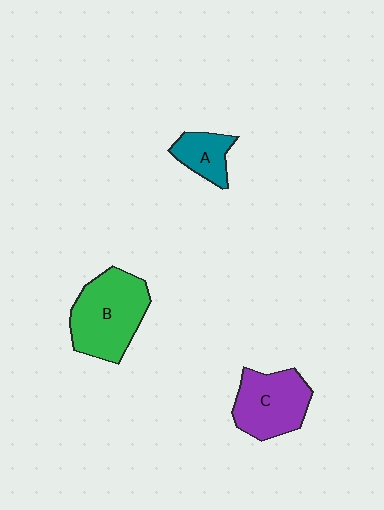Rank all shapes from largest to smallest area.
From largest to smallest: B (green), C (purple), A (teal).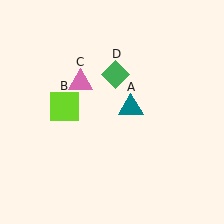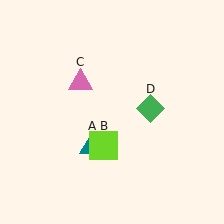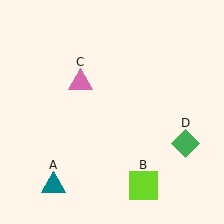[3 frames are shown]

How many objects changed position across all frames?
3 objects changed position: teal triangle (object A), lime square (object B), green diamond (object D).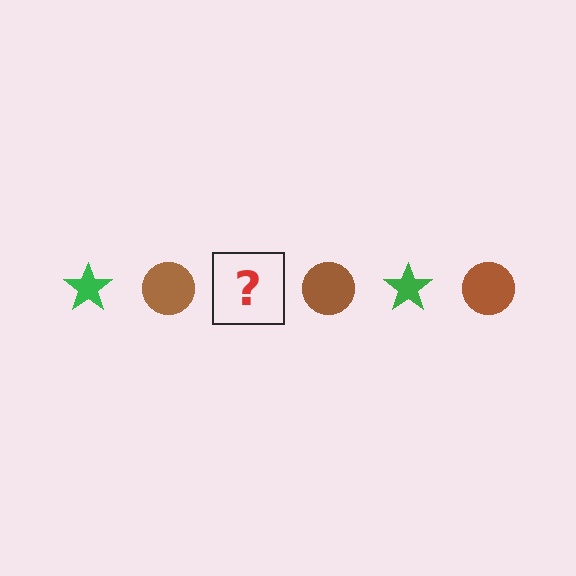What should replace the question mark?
The question mark should be replaced with a green star.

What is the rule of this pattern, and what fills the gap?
The rule is that the pattern alternates between green star and brown circle. The gap should be filled with a green star.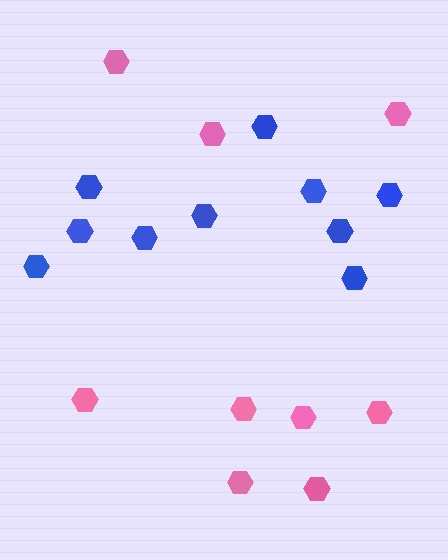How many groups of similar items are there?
There are 2 groups: one group of pink hexagons (9) and one group of blue hexagons (10).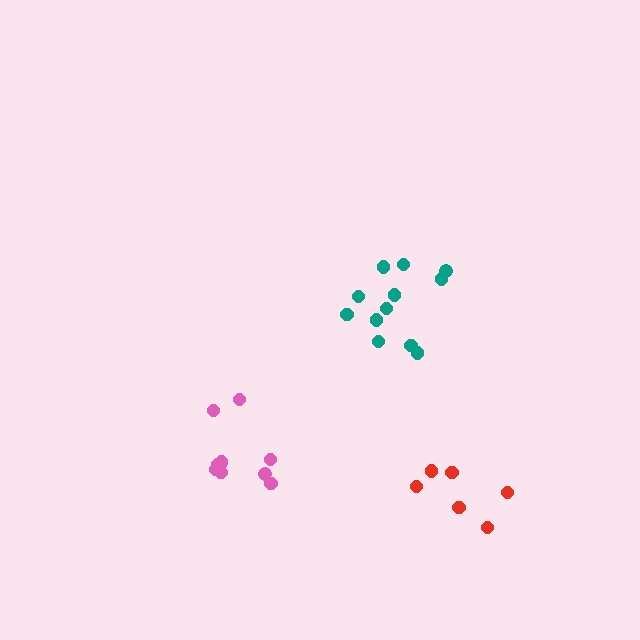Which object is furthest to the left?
The pink cluster is leftmost.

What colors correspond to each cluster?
The clusters are colored: teal, pink, red.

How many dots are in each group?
Group 1: 12 dots, Group 2: 10 dots, Group 3: 6 dots (28 total).